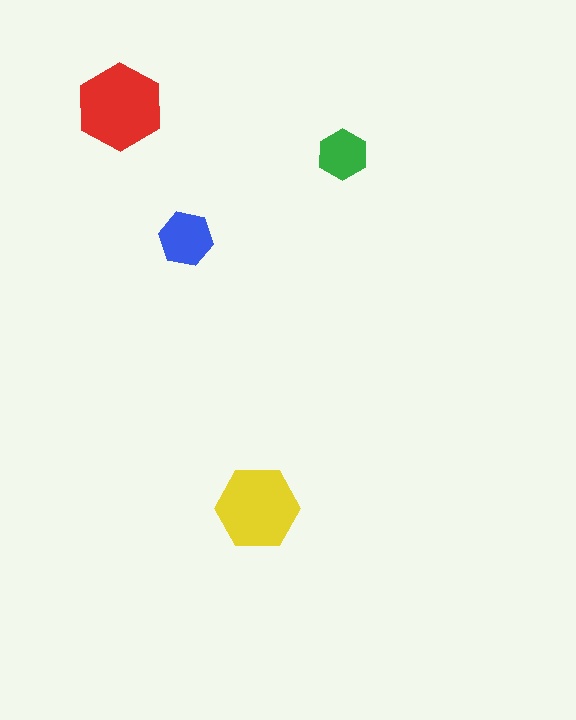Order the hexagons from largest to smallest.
the red one, the yellow one, the blue one, the green one.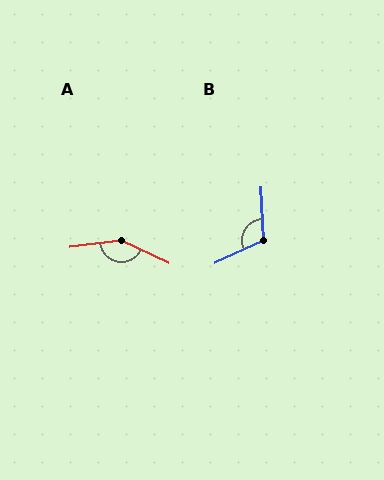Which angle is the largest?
A, at approximately 147 degrees.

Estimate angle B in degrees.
Approximately 113 degrees.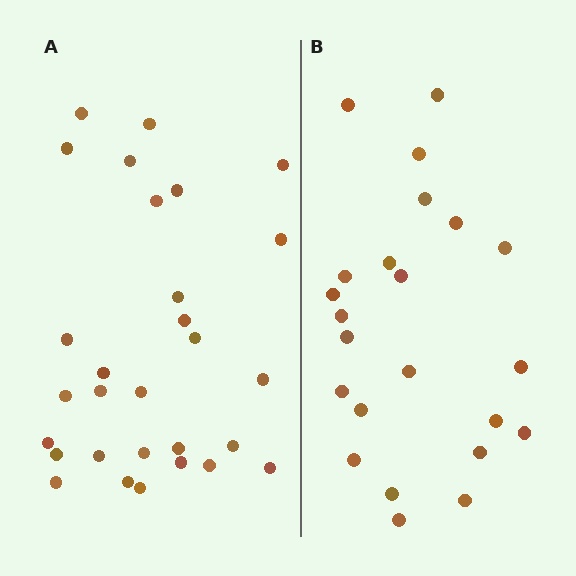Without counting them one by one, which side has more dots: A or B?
Region A (the left region) has more dots.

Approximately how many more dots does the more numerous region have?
Region A has about 6 more dots than region B.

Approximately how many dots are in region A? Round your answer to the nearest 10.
About 30 dots. (The exact count is 29, which rounds to 30.)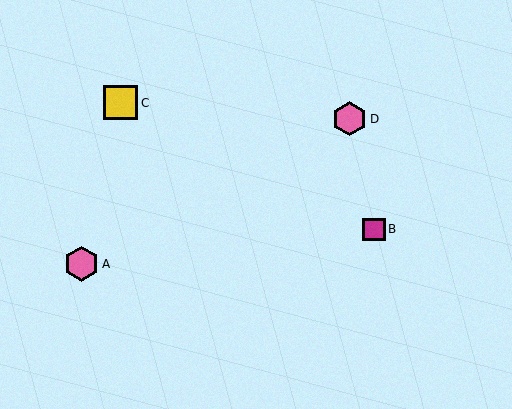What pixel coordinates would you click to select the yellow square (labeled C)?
Click at (120, 103) to select the yellow square C.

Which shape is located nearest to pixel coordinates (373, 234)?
The magenta square (labeled B) at (374, 229) is nearest to that location.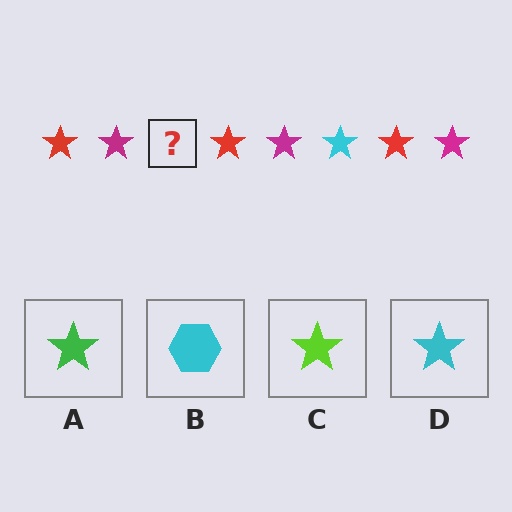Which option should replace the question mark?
Option D.